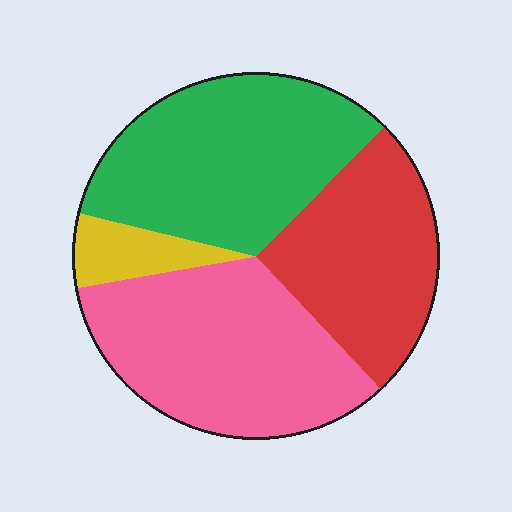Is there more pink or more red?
Pink.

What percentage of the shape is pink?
Pink takes up about one third (1/3) of the shape.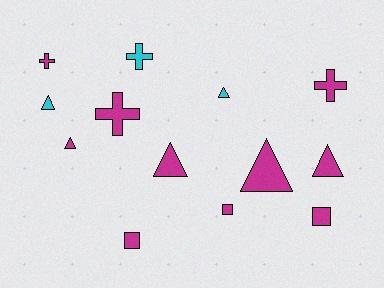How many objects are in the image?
There are 13 objects.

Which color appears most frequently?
Magenta, with 10 objects.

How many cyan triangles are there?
There are 2 cyan triangles.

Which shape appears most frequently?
Triangle, with 6 objects.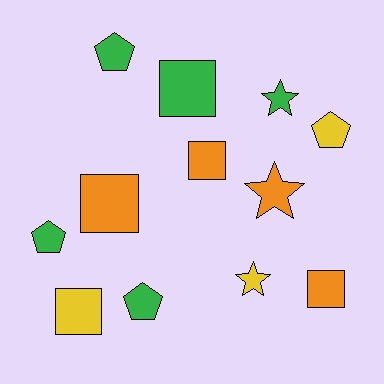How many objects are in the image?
There are 12 objects.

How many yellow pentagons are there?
There is 1 yellow pentagon.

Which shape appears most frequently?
Square, with 5 objects.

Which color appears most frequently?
Green, with 5 objects.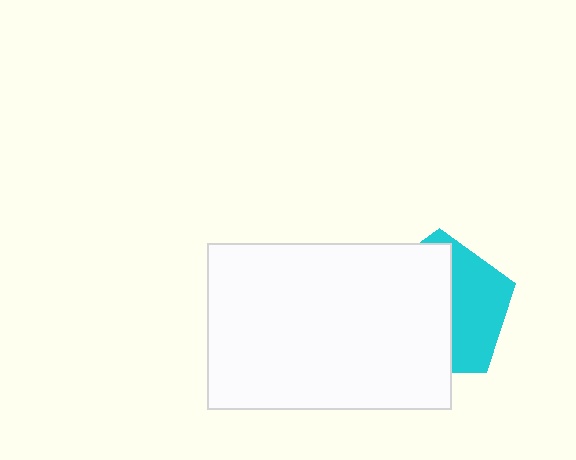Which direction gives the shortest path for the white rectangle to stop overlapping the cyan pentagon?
Moving left gives the shortest separation.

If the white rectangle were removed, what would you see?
You would see the complete cyan pentagon.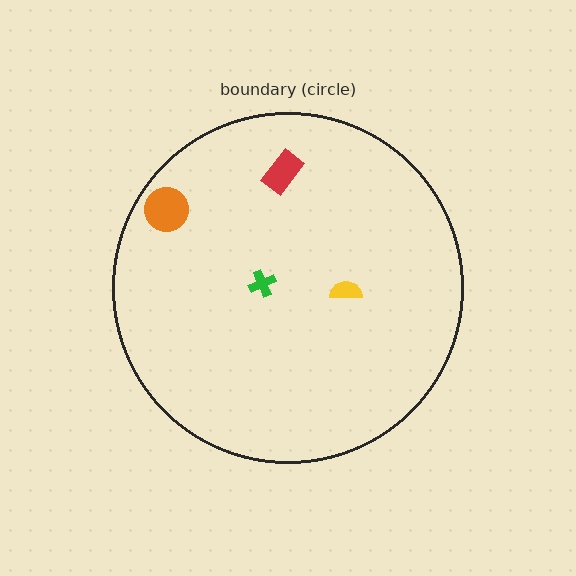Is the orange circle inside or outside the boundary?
Inside.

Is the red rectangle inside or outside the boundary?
Inside.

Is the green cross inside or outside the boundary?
Inside.